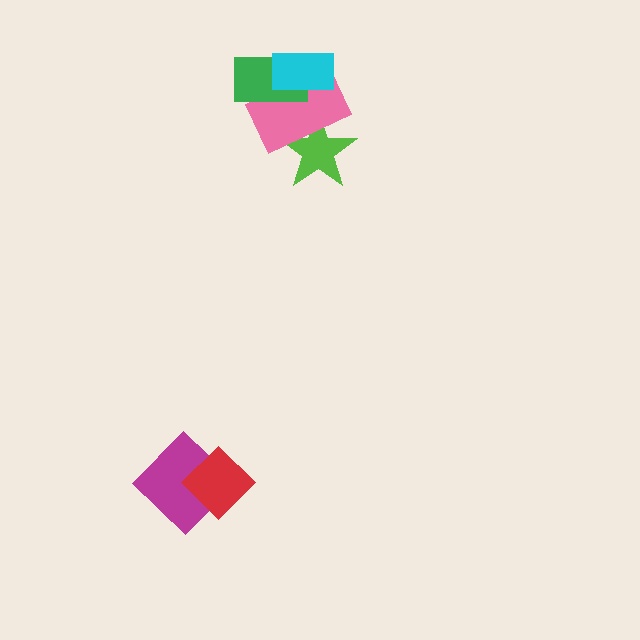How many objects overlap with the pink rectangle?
3 objects overlap with the pink rectangle.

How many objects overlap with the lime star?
1 object overlaps with the lime star.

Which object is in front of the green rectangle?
The cyan rectangle is in front of the green rectangle.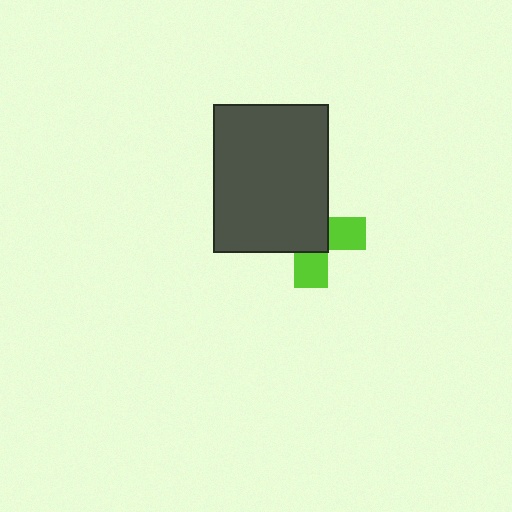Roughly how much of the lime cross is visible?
A small part of it is visible (roughly 38%).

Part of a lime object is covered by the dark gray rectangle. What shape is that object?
It is a cross.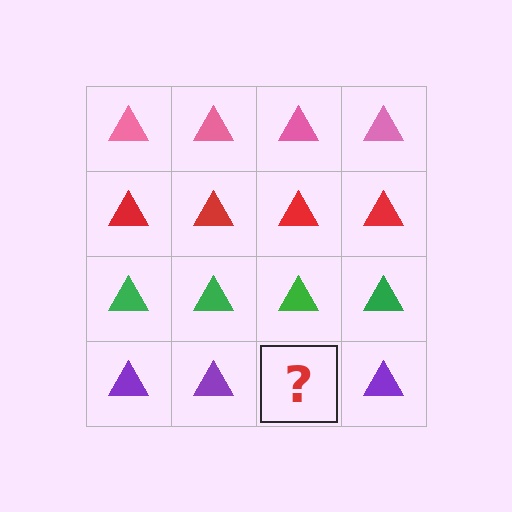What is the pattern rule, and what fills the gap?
The rule is that each row has a consistent color. The gap should be filled with a purple triangle.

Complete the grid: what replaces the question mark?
The question mark should be replaced with a purple triangle.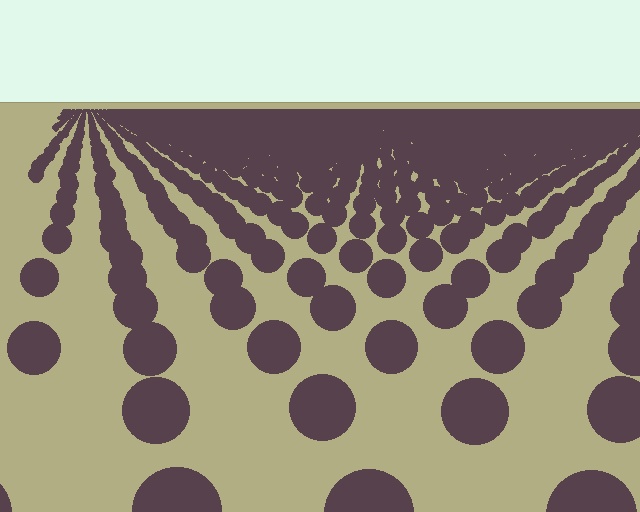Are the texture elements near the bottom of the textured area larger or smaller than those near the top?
Larger. Near the bottom, elements are closer to the viewer and appear at a bigger on-screen size.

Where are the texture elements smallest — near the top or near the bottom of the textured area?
Near the top.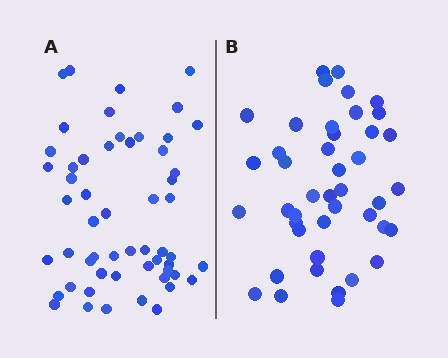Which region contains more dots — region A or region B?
Region A (the left region) has more dots.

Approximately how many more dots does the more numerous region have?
Region A has roughly 12 or so more dots than region B.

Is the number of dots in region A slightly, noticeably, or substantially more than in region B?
Region A has noticeably more, but not dramatically so. The ratio is roughly 1.3 to 1.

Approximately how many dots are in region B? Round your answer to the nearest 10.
About 40 dots. (The exact count is 43, which rounds to 40.)